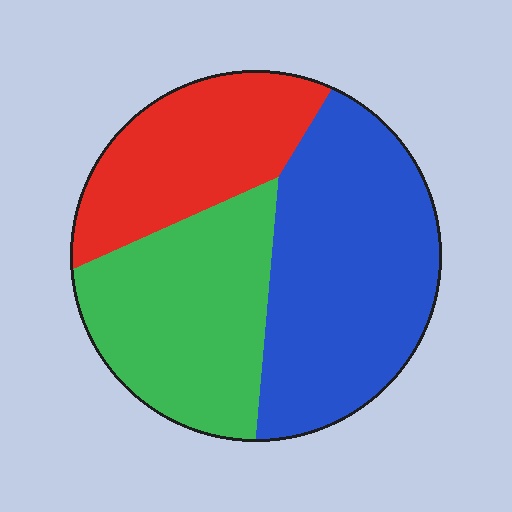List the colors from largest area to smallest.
From largest to smallest: blue, green, red.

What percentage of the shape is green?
Green takes up about one third (1/3) of the shape.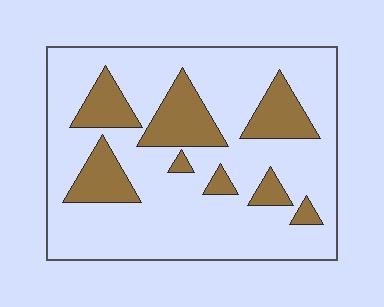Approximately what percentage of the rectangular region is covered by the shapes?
Approximately 25%.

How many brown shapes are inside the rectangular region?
8.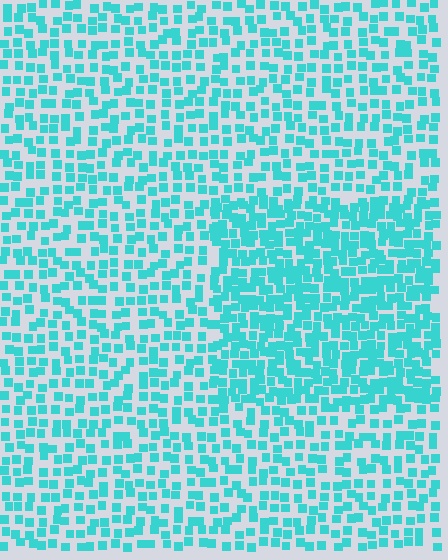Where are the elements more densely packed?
The elements are more densely packed inside the rectangle boundary.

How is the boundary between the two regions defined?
The boundary is defined by a change in element density (approximately 1.8x ratio). All elements are the same color, size, and shape.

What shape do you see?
I see a rectangle.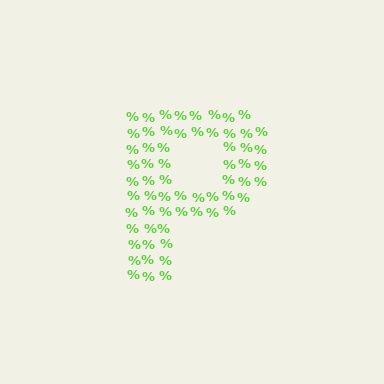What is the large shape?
The large shape is the letter P.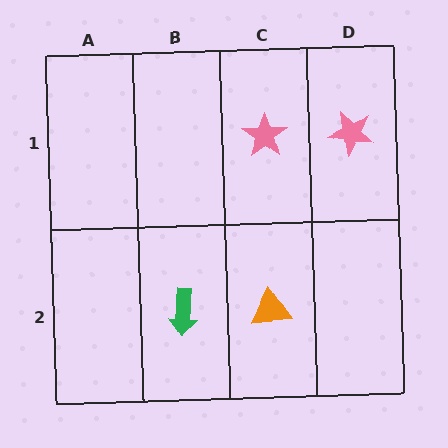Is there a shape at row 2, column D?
No, that cell is empty.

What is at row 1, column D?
A pink star.